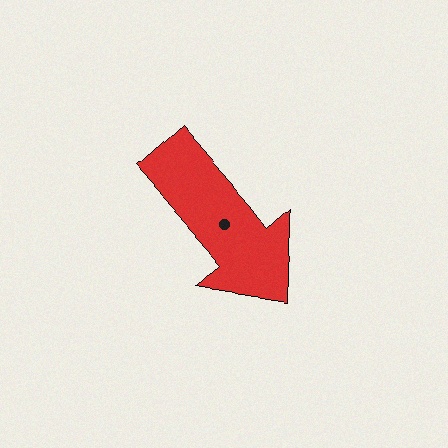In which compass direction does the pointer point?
Southeast.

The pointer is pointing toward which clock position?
Roughly 5 o'clock.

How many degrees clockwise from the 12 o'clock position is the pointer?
Approximately 139 degrees.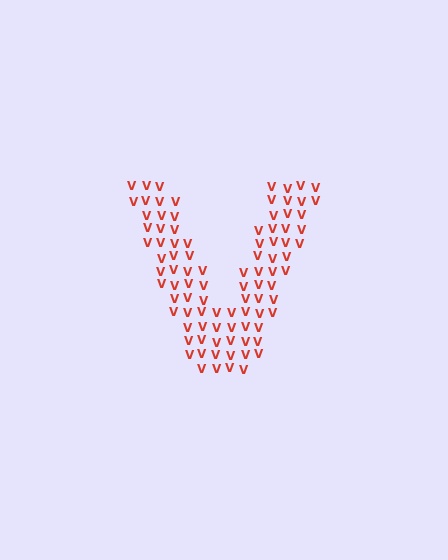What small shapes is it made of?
It is made of small letter V's.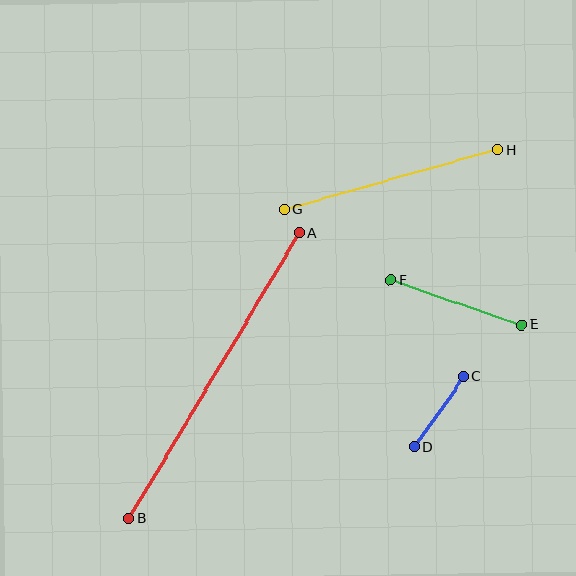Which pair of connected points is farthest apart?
Points A and B are farthest apart.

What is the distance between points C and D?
The distance is approximately 86 pixels.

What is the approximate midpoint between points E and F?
The midpoint is at approximately (456, 303) pixels.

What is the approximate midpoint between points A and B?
The midpoint is at approximately (214, 376) pixels.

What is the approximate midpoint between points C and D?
The midpoint is at approximately (439, 412) pixels.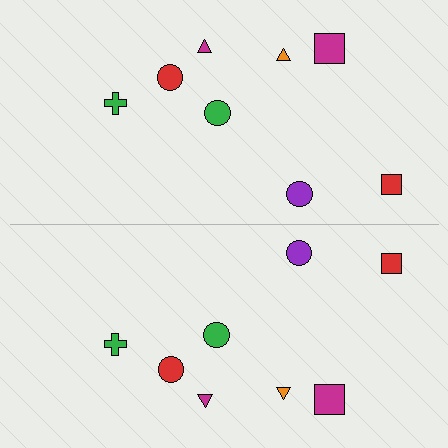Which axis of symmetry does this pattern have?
The pattern has a horizontal axis of symmetry running through the center of the image.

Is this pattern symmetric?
Yes, this pattern has bilateral (reflection) symmetry.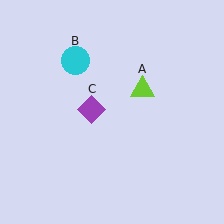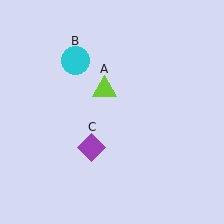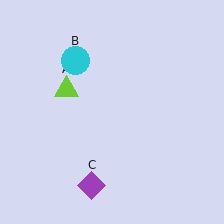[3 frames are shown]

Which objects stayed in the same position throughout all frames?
Cyan circle (object B) remained stationary.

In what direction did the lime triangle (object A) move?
The lime triangle (object A) moved left.